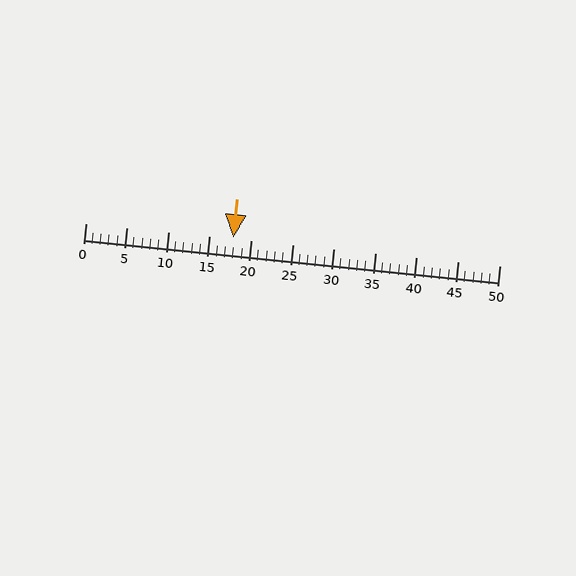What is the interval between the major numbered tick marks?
The major tick marks are spaced 5 units apart.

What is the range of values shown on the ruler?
The ruler shows values from 0 to 50.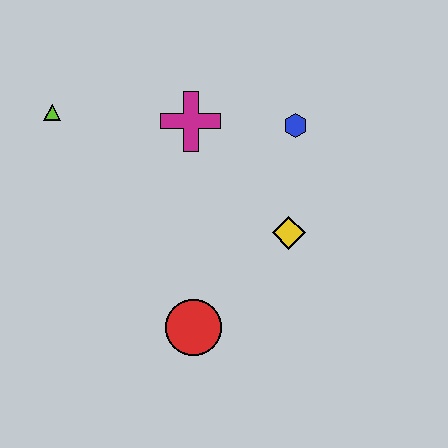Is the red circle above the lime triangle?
No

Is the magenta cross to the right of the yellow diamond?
No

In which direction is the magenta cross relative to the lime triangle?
The magenta cross is to the right of the lime triangle.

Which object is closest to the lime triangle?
The magenta cross is closest to the lime triangle.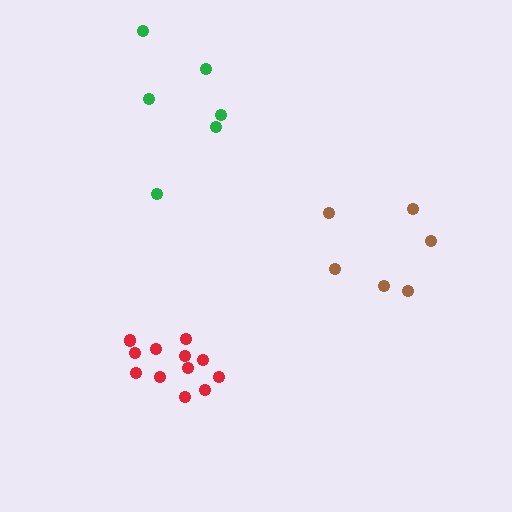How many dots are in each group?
Group 1: 12 dots, Group 2: 6 dots, Group 3: 6 dots (24 total).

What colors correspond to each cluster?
The clusters are colored: red, green, brown.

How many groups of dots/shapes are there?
There are 3 groups.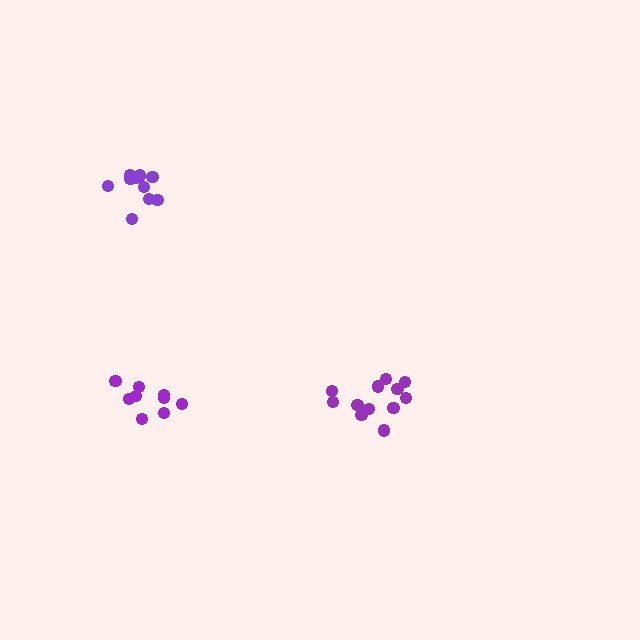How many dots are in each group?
Group 1: 10 dots, Group 2: 12 dots, Group 3: 9 dots (31 total).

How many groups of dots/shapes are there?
There are 3 groups.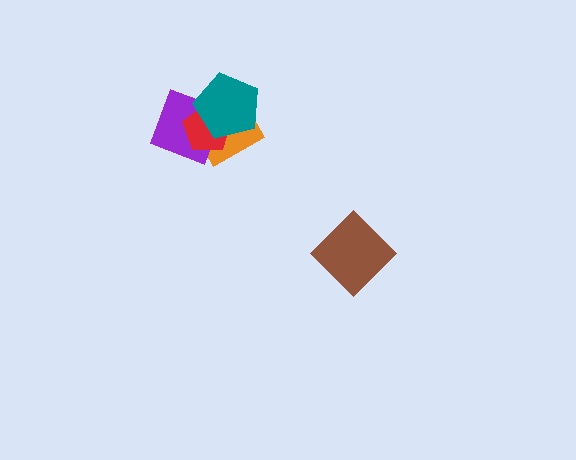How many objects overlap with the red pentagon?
3 objects overlap with the red pentagon.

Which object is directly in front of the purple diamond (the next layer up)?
The red pentagon is directly in front of the purple diamond.